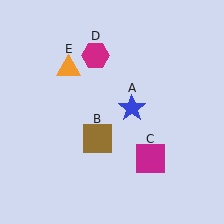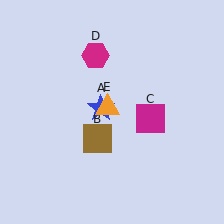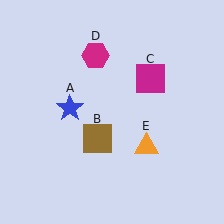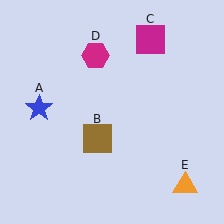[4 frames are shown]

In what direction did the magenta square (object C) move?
The magenta square (object C) moved up.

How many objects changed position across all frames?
3 objects changed position: blue star (object A), magenta square (object C), orange triangle (object E).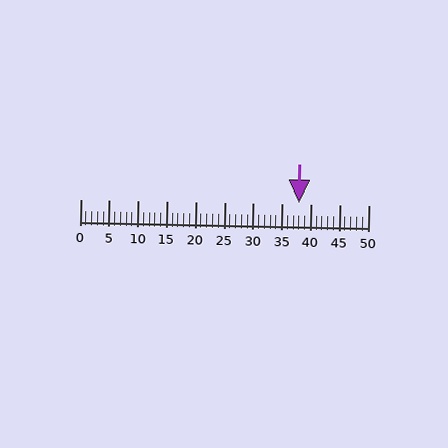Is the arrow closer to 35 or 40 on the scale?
The arrow is closer to 40.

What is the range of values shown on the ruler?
The ruler shows values from 0 to 50.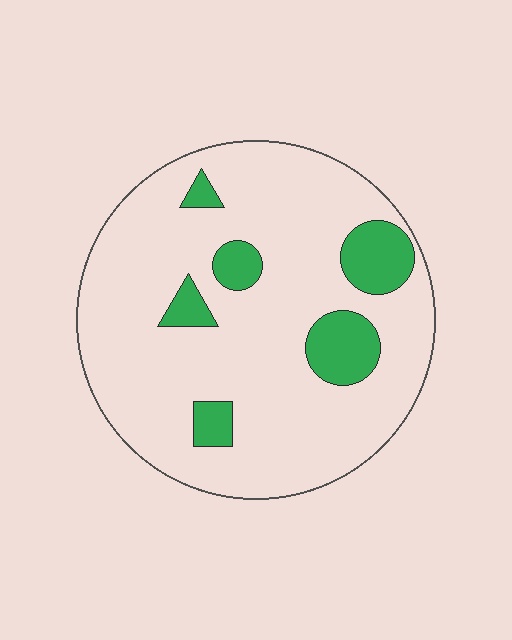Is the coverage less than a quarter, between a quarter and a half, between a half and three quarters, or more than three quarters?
Less than a quarter.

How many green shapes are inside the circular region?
6.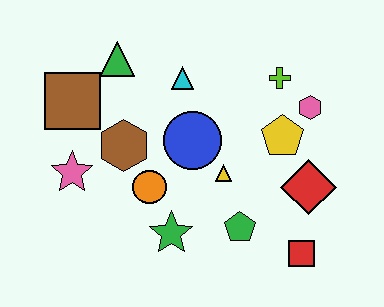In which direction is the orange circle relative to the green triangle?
The orange circle is below the green triangle.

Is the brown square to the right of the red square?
No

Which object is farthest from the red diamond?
The brown square is farthest from the red diamond.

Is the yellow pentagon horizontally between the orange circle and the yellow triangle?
No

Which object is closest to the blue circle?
The yellow triangle is closest to the blue circle.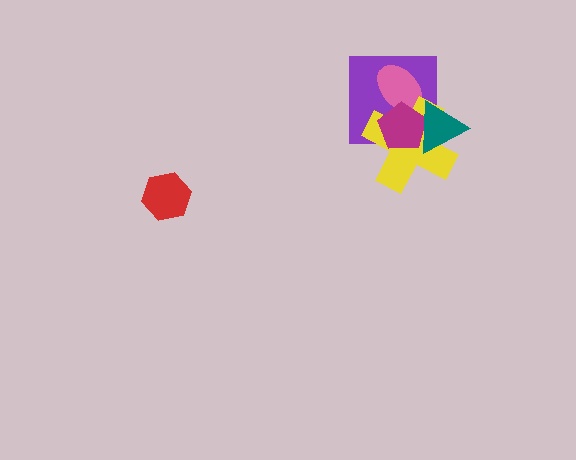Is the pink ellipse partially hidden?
Yes, it is partially covered by another shape.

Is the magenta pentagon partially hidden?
Yes, it is partially covered by another shape.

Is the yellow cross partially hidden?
Yes, it is partially covered by another shape.